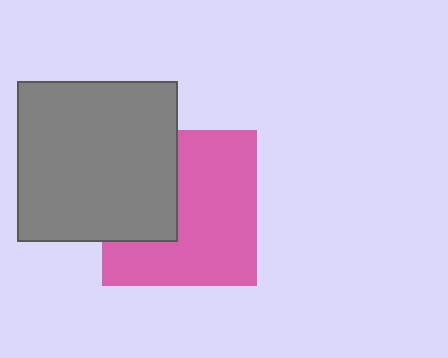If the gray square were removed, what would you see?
You would see the complete pink square.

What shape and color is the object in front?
The object in front is a gray square.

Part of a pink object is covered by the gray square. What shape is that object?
It is a square.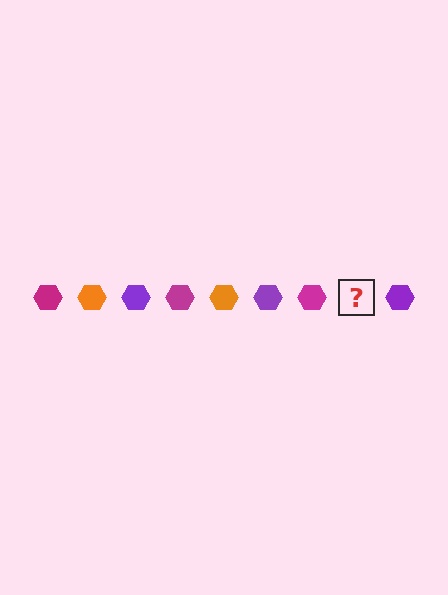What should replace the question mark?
The question mark should be replaced with an orange hexagon.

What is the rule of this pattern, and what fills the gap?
The rule is that the pattern cycles through magenta, orange, purple hexagons. The gap should be filled with an orange hexagon.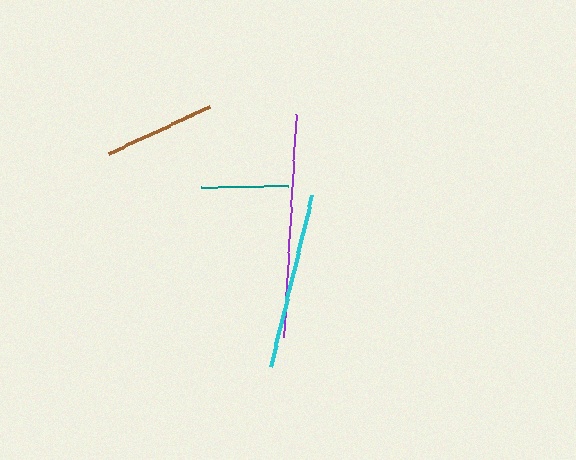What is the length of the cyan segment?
The cyan segment is approximately 177 pixels long.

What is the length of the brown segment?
The brown segment is approximately 111 pixels long.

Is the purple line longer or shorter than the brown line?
The purple line is longer than the brown line.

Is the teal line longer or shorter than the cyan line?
The cyan line is longer than the teal line.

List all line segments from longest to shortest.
From longest to shortest: purple, cyan, brown, teal.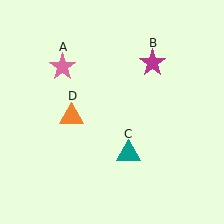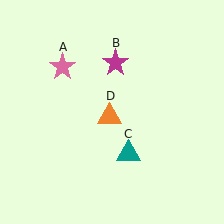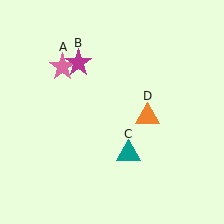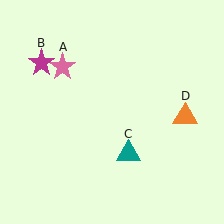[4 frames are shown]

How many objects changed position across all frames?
2 objects changed position: magenta star (object B), orange triangle (object D).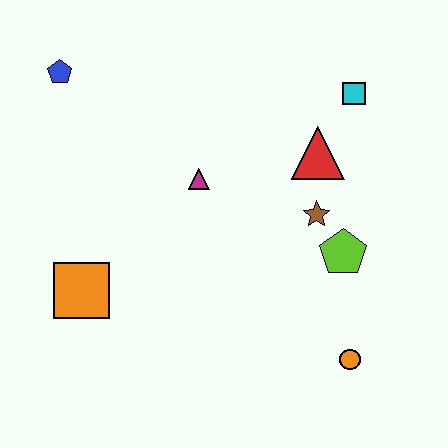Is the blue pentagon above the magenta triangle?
Yes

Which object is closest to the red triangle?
The brown star is closest to the red triangle.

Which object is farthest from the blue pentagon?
The orange circle is farthest from the blue pentagon.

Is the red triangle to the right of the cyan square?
No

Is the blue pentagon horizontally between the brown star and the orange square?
No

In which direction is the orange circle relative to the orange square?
The orange circle is to the right of the orange square.